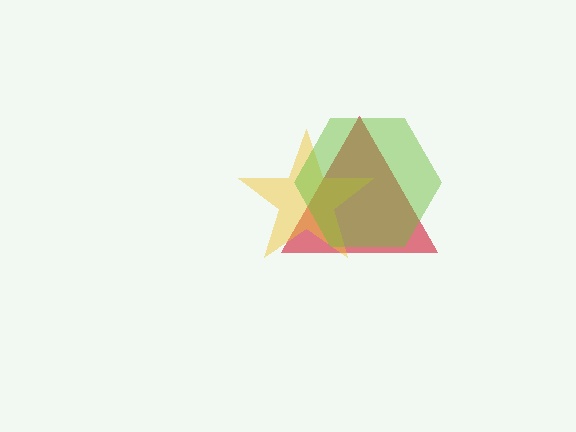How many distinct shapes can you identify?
There are 3 distinct shapes: a red triangle, a yellow star, a lime hexagon.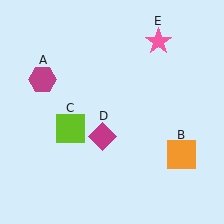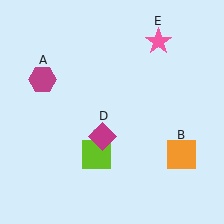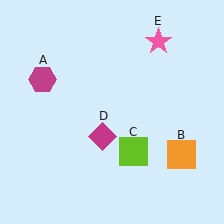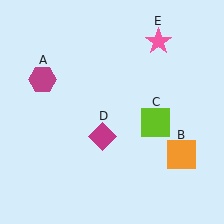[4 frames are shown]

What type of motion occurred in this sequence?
The lime square (object C) rotated counterclockwise around the center of the scene.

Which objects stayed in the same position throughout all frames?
Magenta hexagon (object A) and orange square (object B) and magenta diamond (object D) and pink star (object E) remained stationary.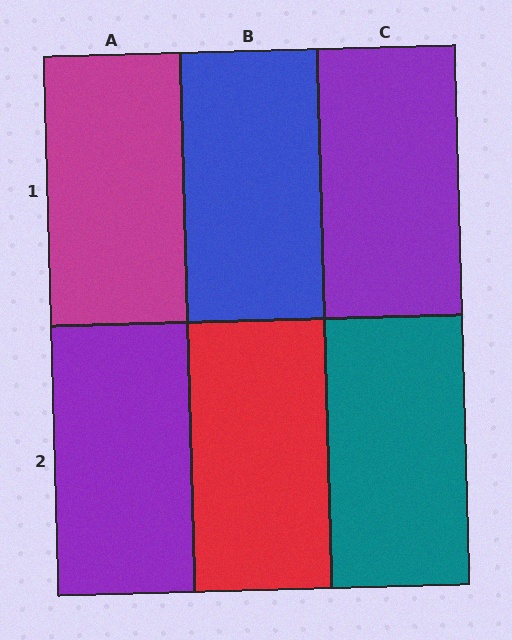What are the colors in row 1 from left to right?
Magenta, blue, purple.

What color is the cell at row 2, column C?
Teal.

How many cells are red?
1 cell is red.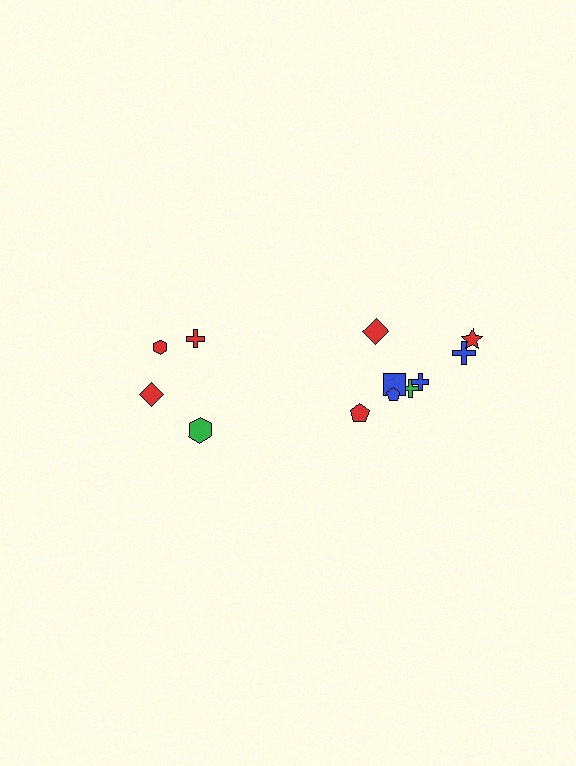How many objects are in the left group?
There are 4 objects.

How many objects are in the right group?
There are 8 objects.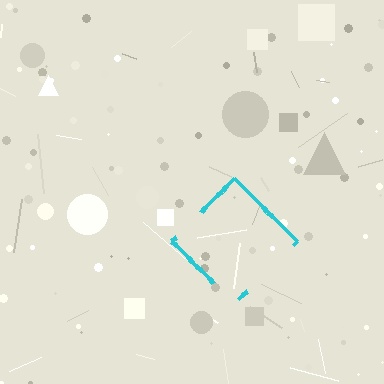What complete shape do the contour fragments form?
The contour fragments form a diamond.